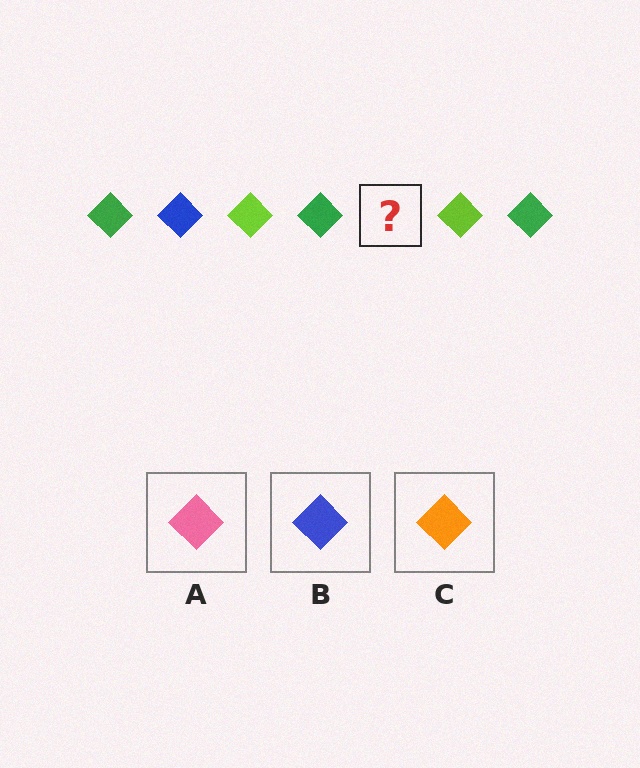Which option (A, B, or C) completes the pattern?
B.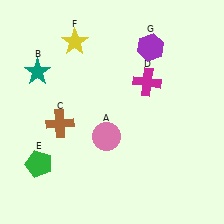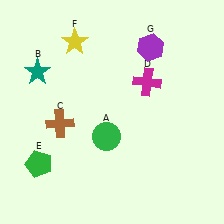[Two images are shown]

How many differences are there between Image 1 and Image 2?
There is 1 difference between the two images.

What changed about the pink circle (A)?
In Image 1, A is pink. In Image 2, it changed to green.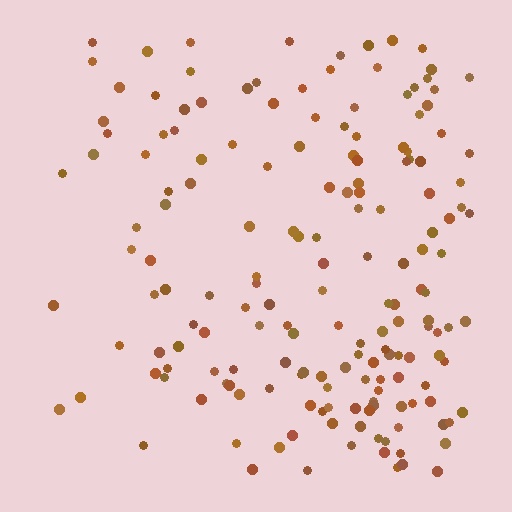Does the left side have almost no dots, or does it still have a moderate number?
Still a moderate number, just noticeably fewer than the right.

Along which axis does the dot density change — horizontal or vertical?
Horizontal.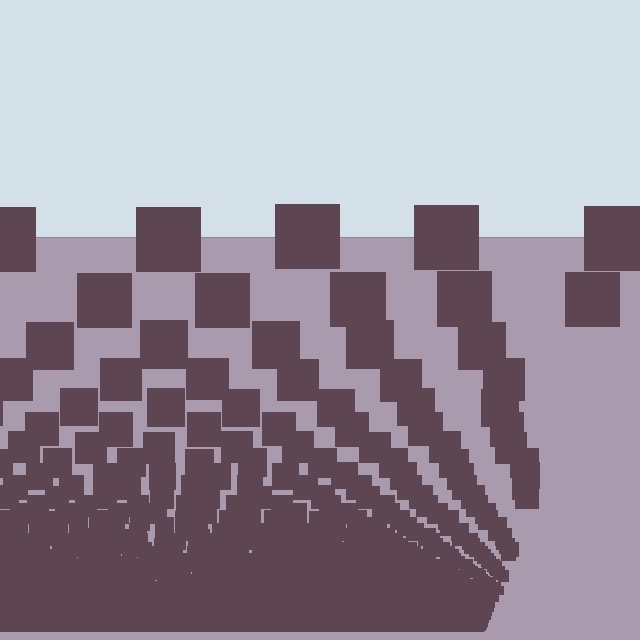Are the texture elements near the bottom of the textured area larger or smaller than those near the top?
Smaller. The gradient is inverted — elements near the bottom are smaller and denser.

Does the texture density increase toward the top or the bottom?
Density increases toward the bottom.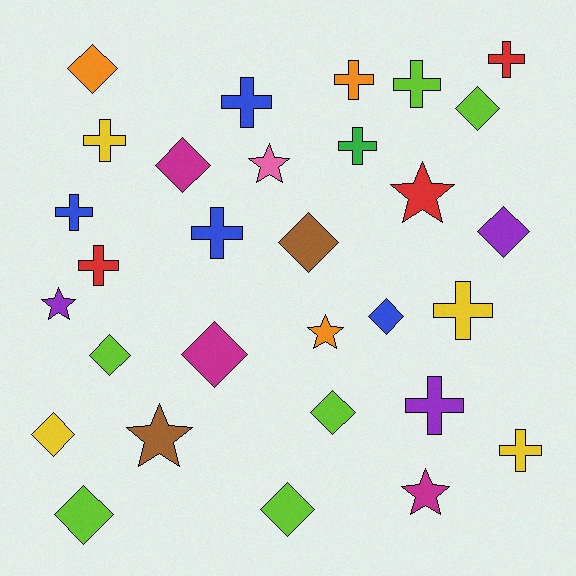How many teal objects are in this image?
There are no teal objects.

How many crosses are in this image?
There are 12 crosses.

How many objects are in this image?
There are 30 objects.